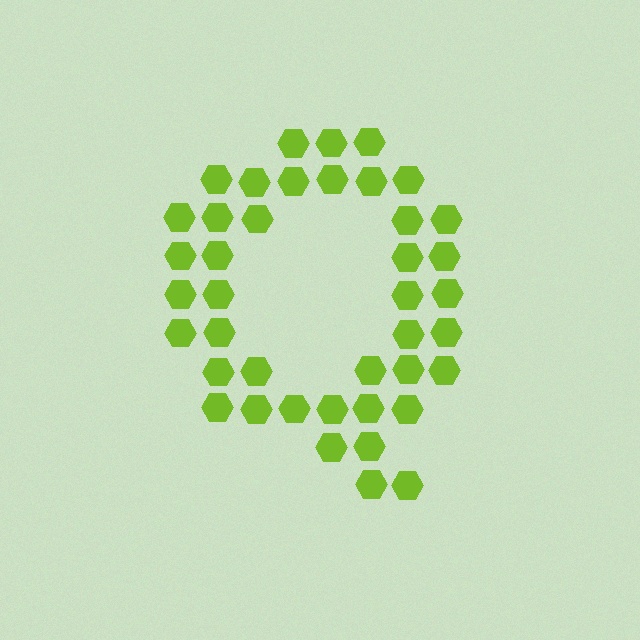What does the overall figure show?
The overall figure shows the letter Q.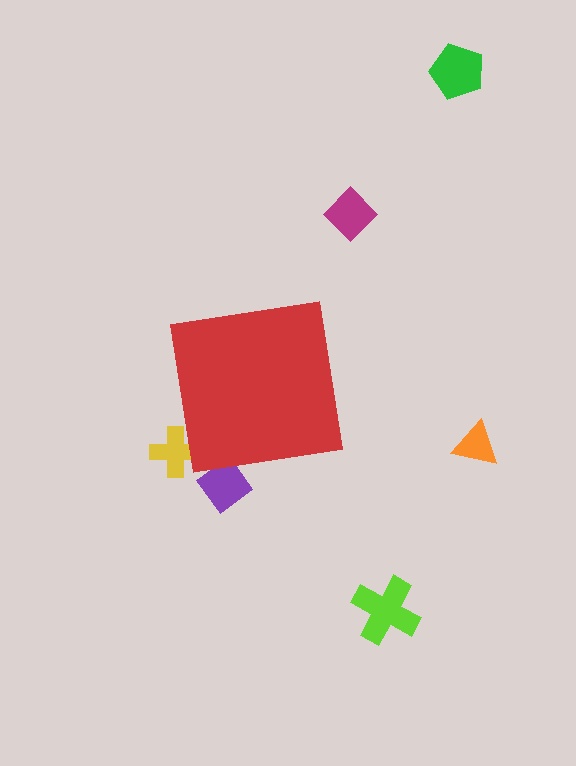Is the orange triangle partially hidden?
No, the orange triangle is fully visible.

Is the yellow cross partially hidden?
Yes, the yellow cross is partially hidden behind the red square.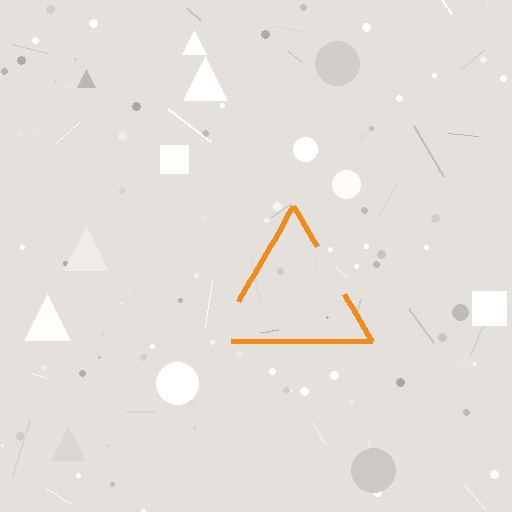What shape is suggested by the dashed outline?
The dashed outline suggests a triangle.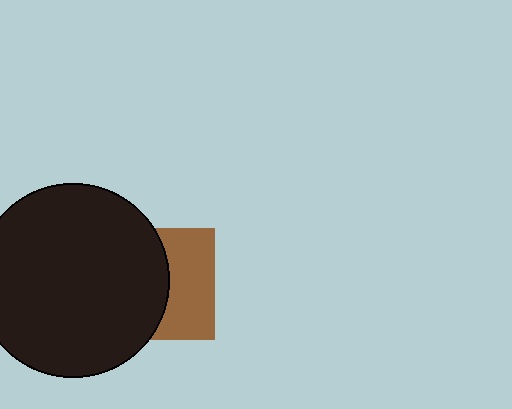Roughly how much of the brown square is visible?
About half of it is visible (roughly 46%).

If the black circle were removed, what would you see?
You would see the complete brown square.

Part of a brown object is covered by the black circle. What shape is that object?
It is a square.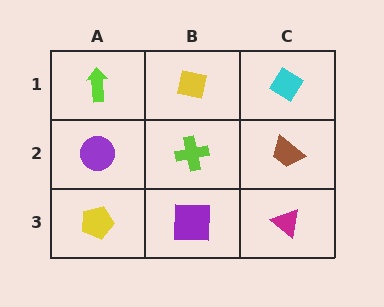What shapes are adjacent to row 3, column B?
A lime cross (row 2, column B), a yellow pentagon (row 3, column A), a magenta triangle (row 3, column C).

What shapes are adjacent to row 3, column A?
A purple circle (row 2, column A), a purple square (row 3, column B).